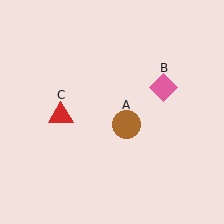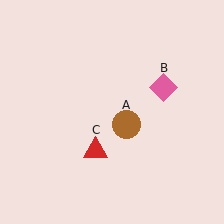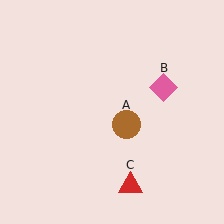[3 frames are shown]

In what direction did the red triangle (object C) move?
The red triangle (object C) moved down and to the right.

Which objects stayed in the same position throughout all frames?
Brown circle (object A) and pink diamond (object B) remained stationary.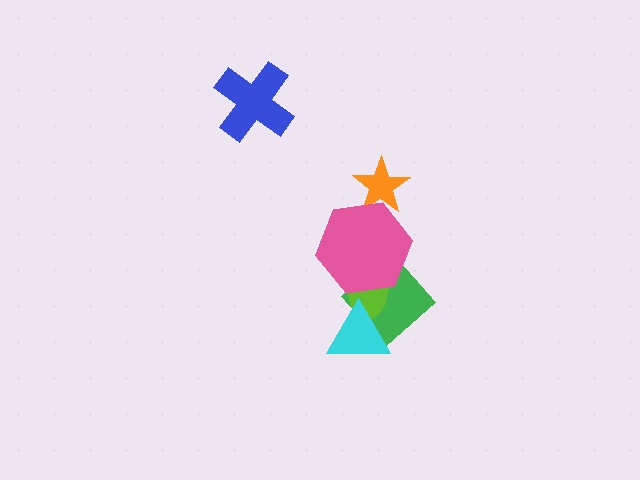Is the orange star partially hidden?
Yes, it is partially covered by another shape.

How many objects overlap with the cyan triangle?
2 objects overlap with the cyan triangle.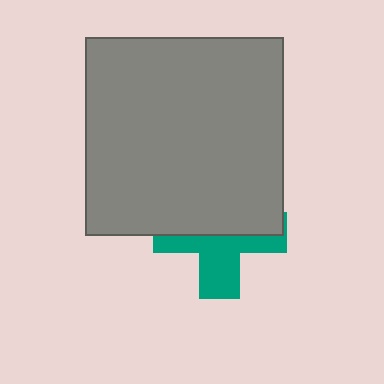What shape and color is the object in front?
The object in front is a gray square.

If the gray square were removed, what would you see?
You would see the complete teal cross.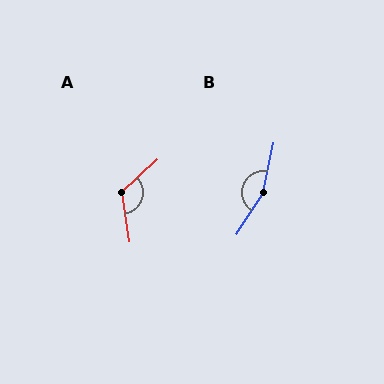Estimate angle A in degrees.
Approximately 124 degrees.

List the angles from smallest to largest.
A (124°), B (159°).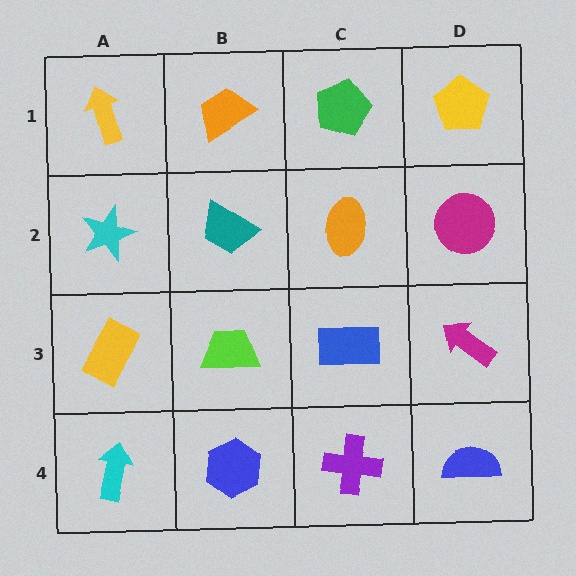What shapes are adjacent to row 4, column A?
A yellow rectangle (row 3, column A), a blue hexagon (row 4, column B).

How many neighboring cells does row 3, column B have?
4.